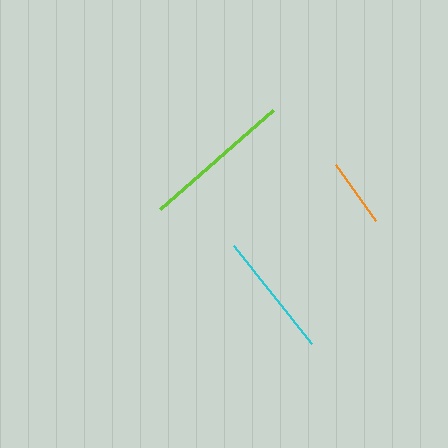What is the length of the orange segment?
The orange segment is approximately 68 pixels long.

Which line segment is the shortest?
The orange line is the shortest at approximately 68 pixels.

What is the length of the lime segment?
The lime segment is approximately 150 pixels long.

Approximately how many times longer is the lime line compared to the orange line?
The lime line is approximately 2.2 times the length of the orange line.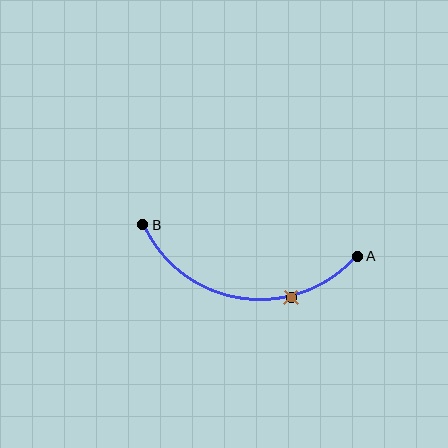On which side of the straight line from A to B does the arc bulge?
The arc bulges below the straight line connecting A and B.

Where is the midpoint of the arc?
The arc midpoint is the point on the curve farthest from the straight line joining A and B. It sits below that line.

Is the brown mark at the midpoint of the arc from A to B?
No. The brown mark lies on the arc but is closer to endpoint A. The arc midpoint would be at the point on the curve equidistant along the arc from both A and B.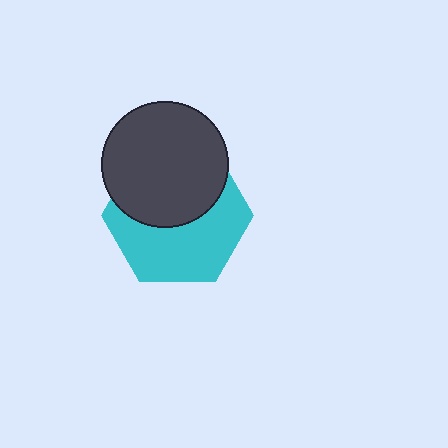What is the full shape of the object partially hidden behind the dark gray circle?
The partially hidden object is a cyan hexagon.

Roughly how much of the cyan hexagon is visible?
About half of it is visible (roughly 53%).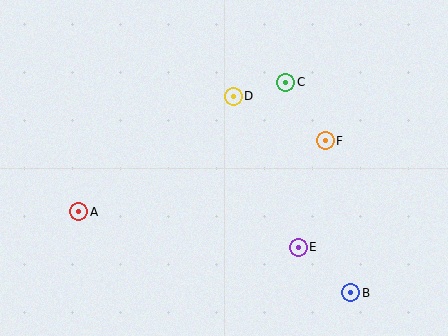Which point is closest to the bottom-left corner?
Point A is closest to the bottom-left corner.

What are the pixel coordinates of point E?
Point E is at (298, 247).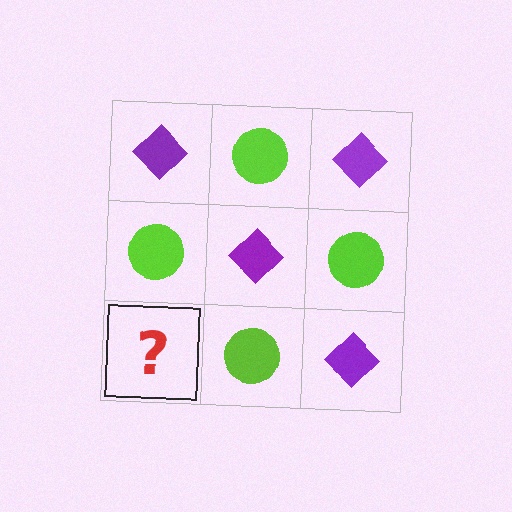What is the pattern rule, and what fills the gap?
The rule is that it alternates purple diamond and lime circle in a checkerboard pattern. The gap should be filled with a purple diamond.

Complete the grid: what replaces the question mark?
The question mark should be replaced with a purple diamond.